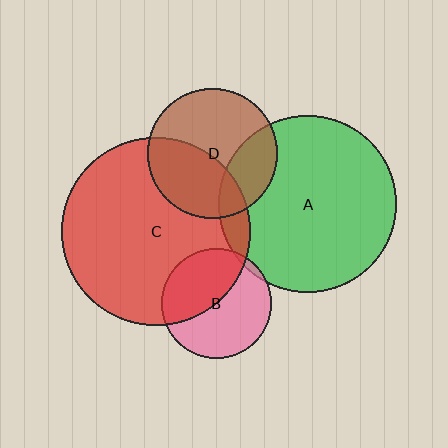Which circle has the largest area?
Circle C (red).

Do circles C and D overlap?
Yes.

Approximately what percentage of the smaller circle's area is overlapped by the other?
Approximately 40%.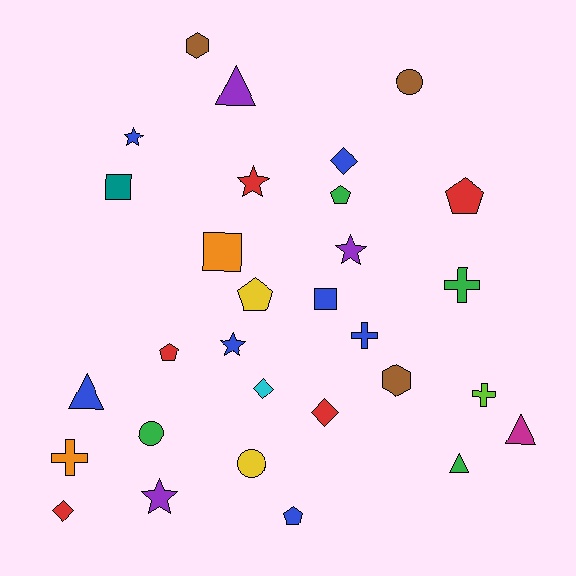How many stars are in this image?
There are 5 stars.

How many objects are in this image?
There are 30 objects.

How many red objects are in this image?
There are 5 red objects.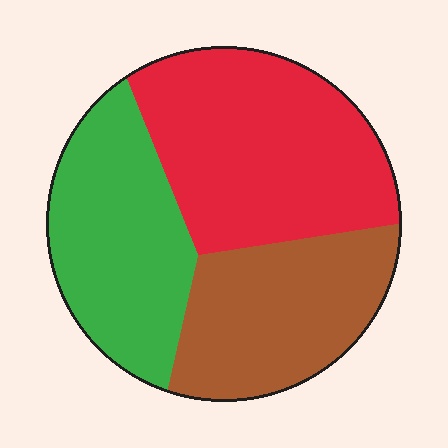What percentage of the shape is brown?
Brown covers 29% of the shape.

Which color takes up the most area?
Red, at roughly 40%.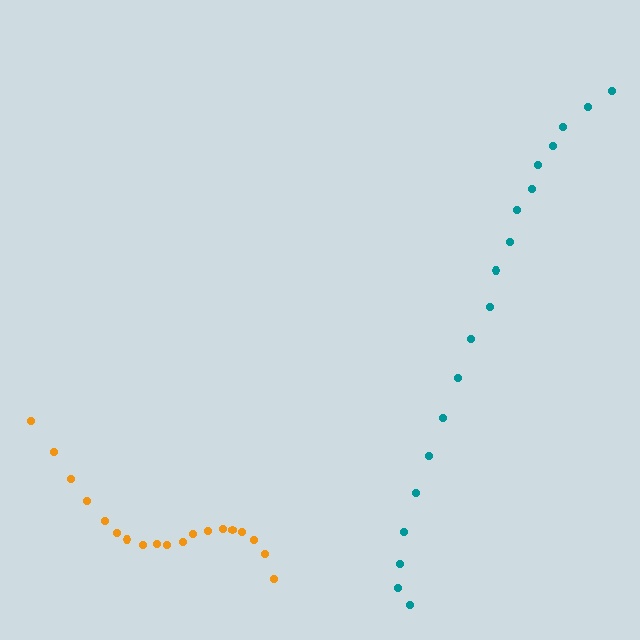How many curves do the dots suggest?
There are 2 distinct paths.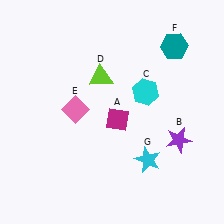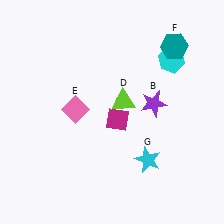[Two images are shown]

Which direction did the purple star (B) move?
The purple star (B) moved up.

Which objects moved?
The objects that moved are: the purple star (B), the cyan hexagon (C), the lime triangle (D).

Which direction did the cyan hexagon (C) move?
The cyan hexagon (C) moved up.